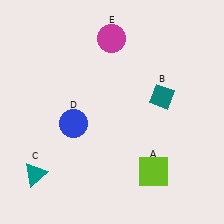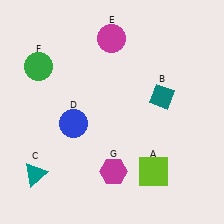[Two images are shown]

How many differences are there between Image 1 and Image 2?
There are 2 differences between the two images.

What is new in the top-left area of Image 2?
A green circle (F) was added in the top-left area of Image 2.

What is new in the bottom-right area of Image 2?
A magenta hexagon (G) was added in the bottom-right area of Image 2.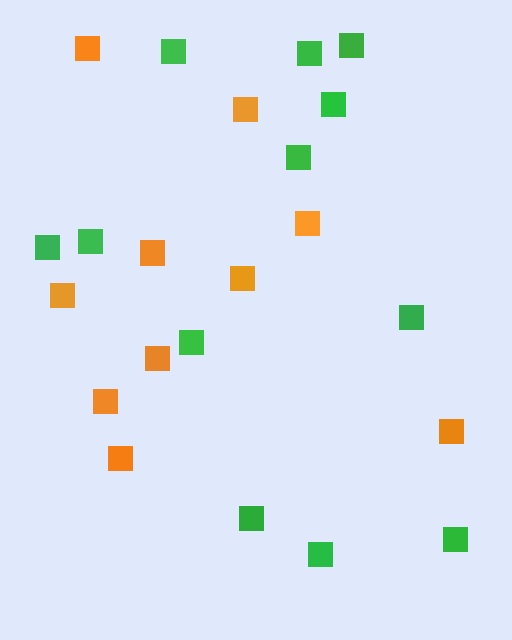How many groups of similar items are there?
There are 2 groups: one group of green squares (12) and one group of orange squares (10).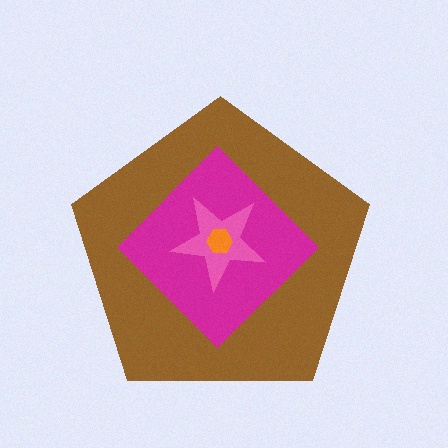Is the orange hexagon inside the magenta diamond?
Yes.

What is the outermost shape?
The brown pentagon.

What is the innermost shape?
The orange hexagon.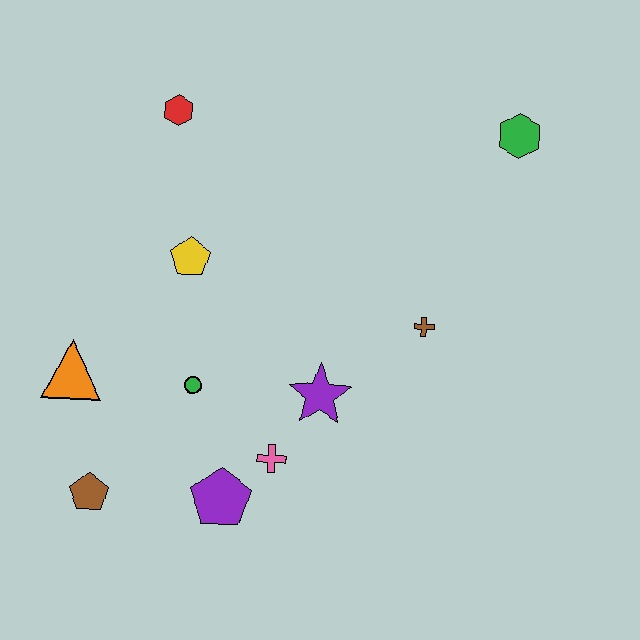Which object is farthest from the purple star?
The green hexagon is farthest from the purple star.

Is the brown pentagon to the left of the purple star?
Yes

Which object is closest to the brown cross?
The purple star is closest to the brown cross.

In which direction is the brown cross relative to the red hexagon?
The brown cross is to the right of the red hexagon.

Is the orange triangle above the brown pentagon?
Yes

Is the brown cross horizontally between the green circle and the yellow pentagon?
No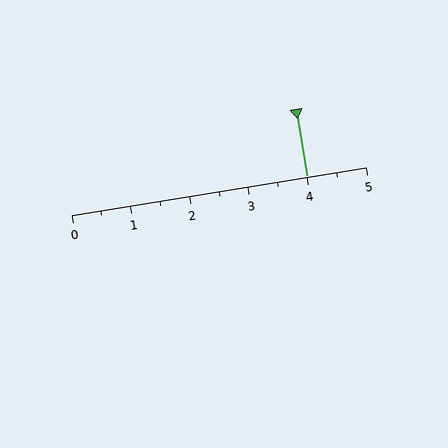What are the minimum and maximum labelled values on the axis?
The axis runs from 0 to 5.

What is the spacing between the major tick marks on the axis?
The major ticks are spaced 1 apart.